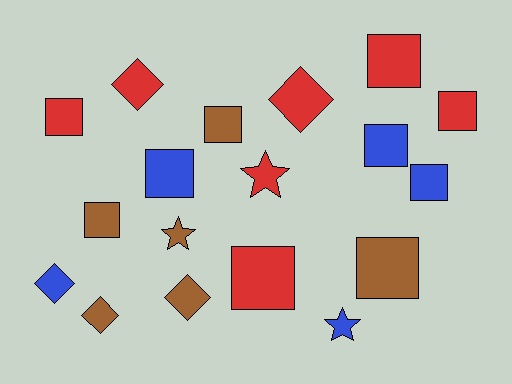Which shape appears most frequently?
Square, with 10 objects.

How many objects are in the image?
There are 18 objects.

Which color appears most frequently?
Red, with 7 objects.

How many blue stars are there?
There is 1 blue star.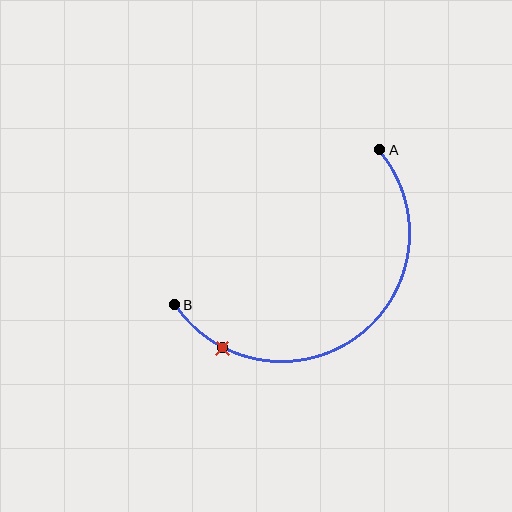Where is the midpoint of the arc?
The arc midpoint is the point on the curve farthest from the straight line joining A and B. It sits below and to the right of that line.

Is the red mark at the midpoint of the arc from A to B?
No. The red mark lies on the arc but is closer to endpoint B. The arc midpoint would be at the point on the curve equidistant along the arc from both A and B.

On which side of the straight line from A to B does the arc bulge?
The arc bulges below and to the right of the straight line connecting A and B.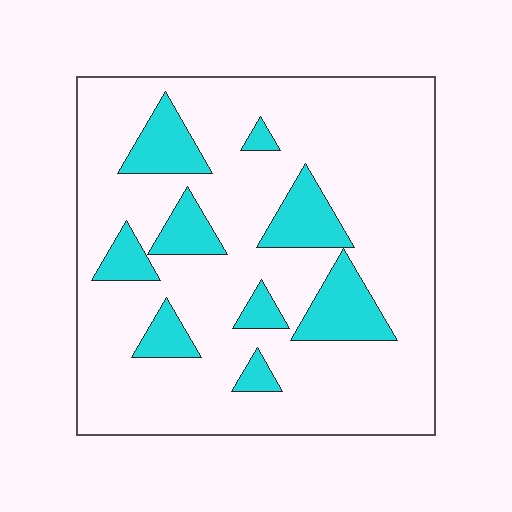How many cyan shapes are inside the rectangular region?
9.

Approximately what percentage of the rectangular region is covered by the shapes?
Approximately 20%.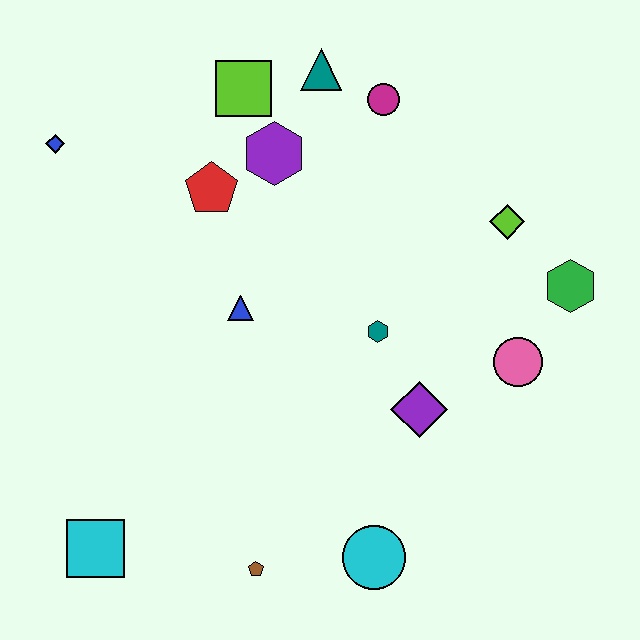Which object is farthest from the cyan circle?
The blue diamond is farthest from the cyan circle.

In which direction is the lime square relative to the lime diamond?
The lime square is to the left of the lime diamond.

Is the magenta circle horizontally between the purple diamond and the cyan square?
Yes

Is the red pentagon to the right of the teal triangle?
No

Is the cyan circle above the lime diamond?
No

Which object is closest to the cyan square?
The brown pentagon is closest to the cyan square.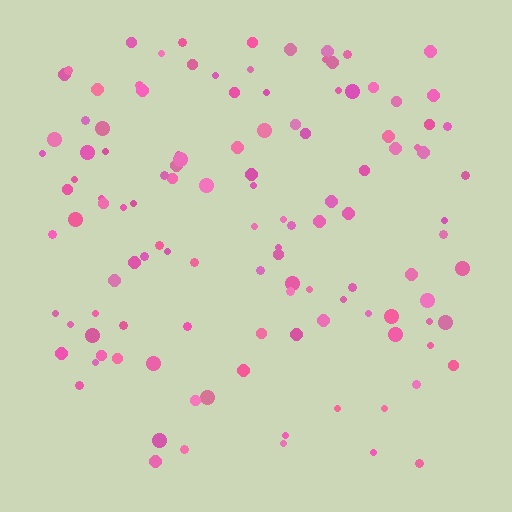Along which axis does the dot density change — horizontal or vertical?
Vertical.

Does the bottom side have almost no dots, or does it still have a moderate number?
Still a moderate number, just noticeably fewer than the top.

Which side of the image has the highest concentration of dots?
The top.